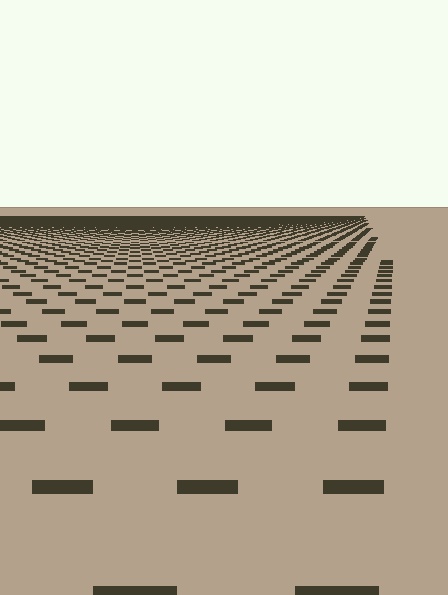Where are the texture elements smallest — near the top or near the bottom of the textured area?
Near the top.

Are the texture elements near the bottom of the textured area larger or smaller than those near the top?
Larger. Near the bottom, elements are closer to the viewer and appear at a bigger on-screen size.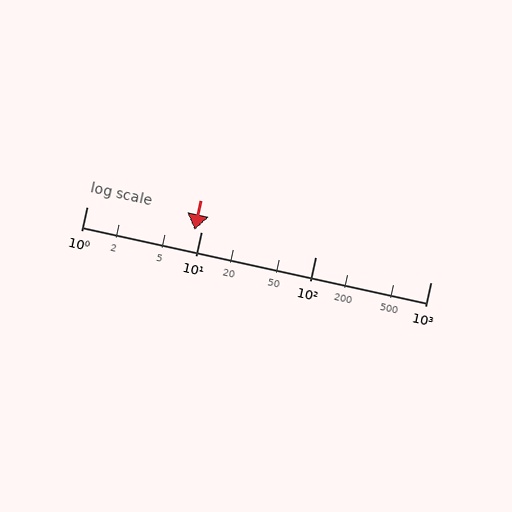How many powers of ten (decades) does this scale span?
The scale spans 3 decades, from 1 to 1000.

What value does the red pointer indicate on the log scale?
The pointer indicates approximately 8.7.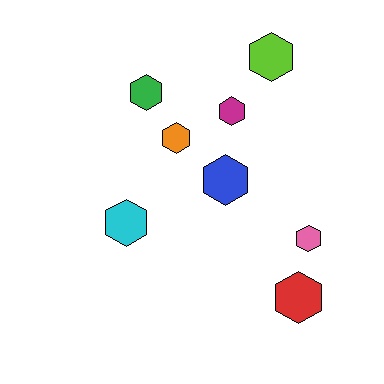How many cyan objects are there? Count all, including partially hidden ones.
There is 1 cyan object.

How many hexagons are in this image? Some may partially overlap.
There are 8 hexagons.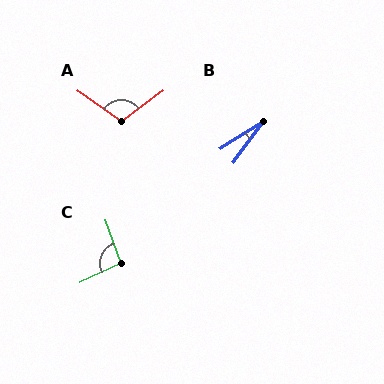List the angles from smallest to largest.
B (22°), C (96°), A (108°).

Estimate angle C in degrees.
Approximately 96 degrees.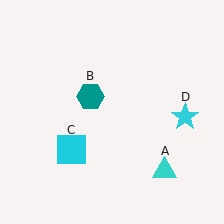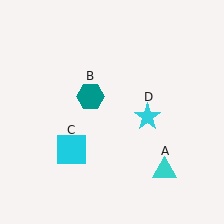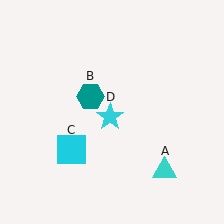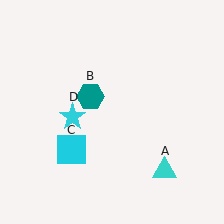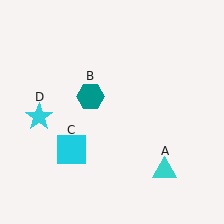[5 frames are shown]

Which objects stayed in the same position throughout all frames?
Cyan triangle (object A) and teal hexagon (object B) and cyan square (object C) remained stationary.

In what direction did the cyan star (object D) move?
The cyan star (object D) moved left.